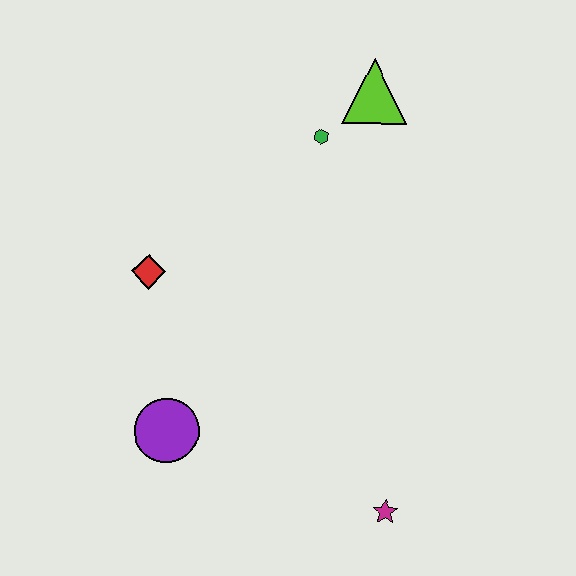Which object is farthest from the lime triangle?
The magenta star is farthest from the lime triangle.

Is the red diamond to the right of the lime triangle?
No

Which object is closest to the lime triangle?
The green hexagon is closest to the lime triangle.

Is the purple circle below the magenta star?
No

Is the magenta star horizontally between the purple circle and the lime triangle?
No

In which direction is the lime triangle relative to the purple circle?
The lime triangle is above the purple circle.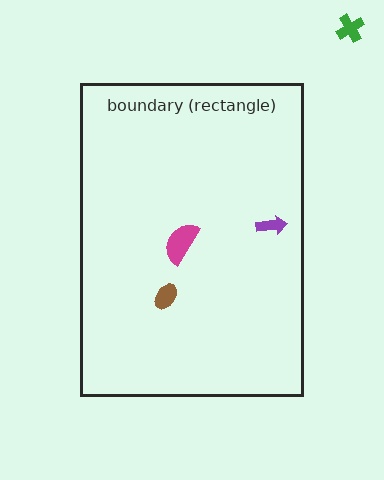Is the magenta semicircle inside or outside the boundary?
Inside.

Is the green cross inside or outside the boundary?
Outside.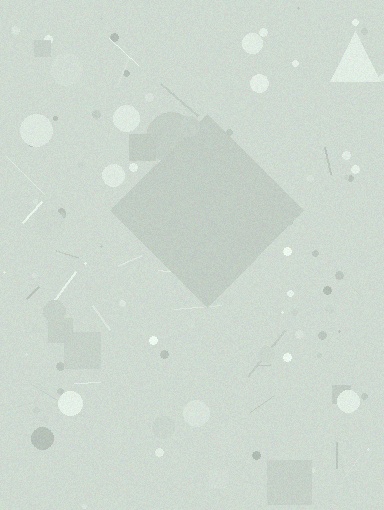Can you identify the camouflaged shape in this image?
The camouflaged shape is a diamond.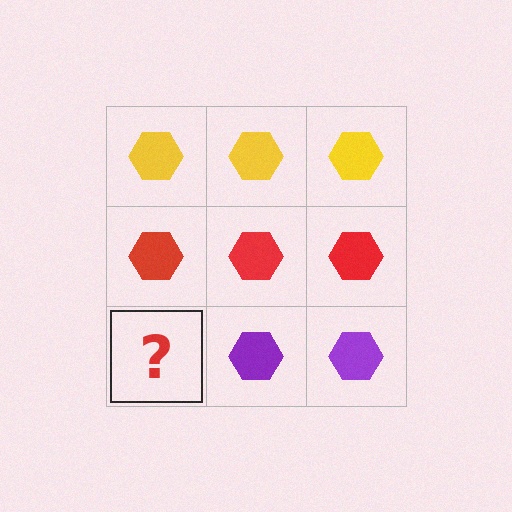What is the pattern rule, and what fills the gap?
The rule is that each row has a consistent color. The gap should be filled with a purple hexagon.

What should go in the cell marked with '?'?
The missing cell should contain a purple hexagon.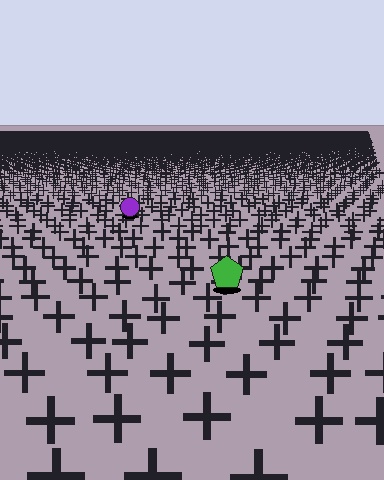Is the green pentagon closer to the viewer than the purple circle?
Yes. The green pentagon is closer — you can tell from the texture gradient: the ground texture is coarser near it.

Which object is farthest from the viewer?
The purple circle is farthest from the viewer. It appears smaller and the ground texture around it is denser.